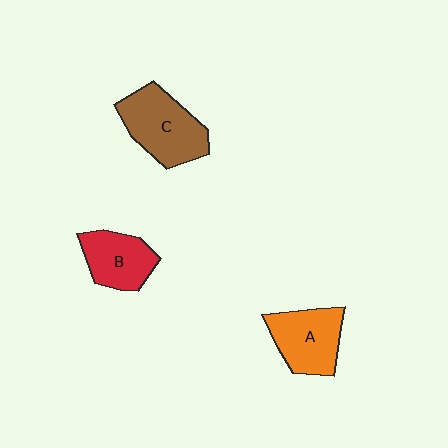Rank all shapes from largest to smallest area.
From largest to smallest: C (brown), A (orange), B (red).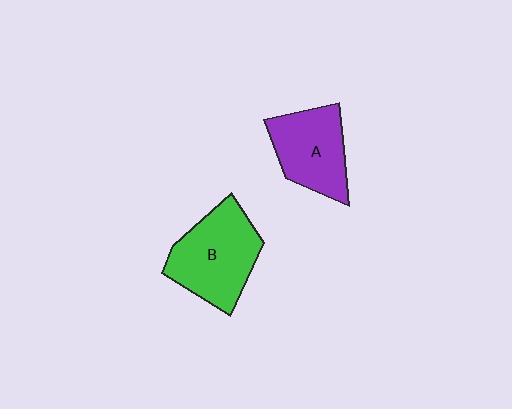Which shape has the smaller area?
Shape A (purple).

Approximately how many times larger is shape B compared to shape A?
Approximately 1.2 times.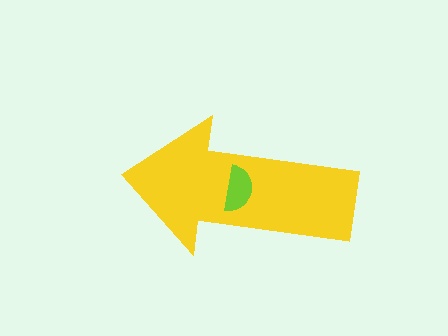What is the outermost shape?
The yellow arrow.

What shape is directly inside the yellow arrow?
The lime semicircle.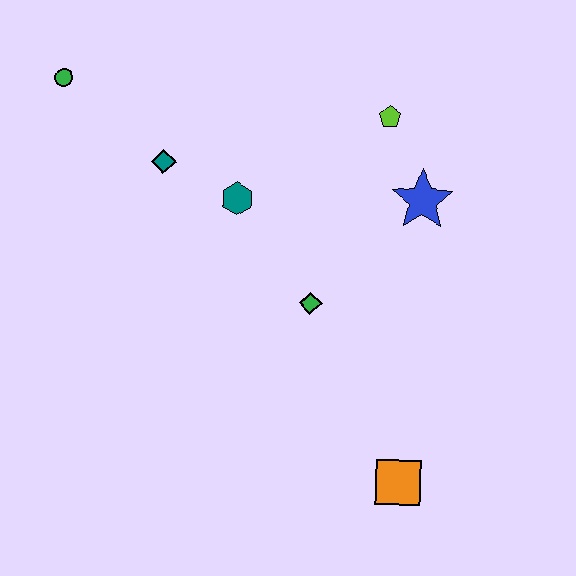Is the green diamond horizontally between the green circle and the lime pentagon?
Yes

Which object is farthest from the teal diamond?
The orange square is farthest from the teal diamond.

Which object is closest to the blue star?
The lime pentagon is closest to the blue star.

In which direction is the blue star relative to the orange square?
The blue star is above the orange square.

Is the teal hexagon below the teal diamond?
Yes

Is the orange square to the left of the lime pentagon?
No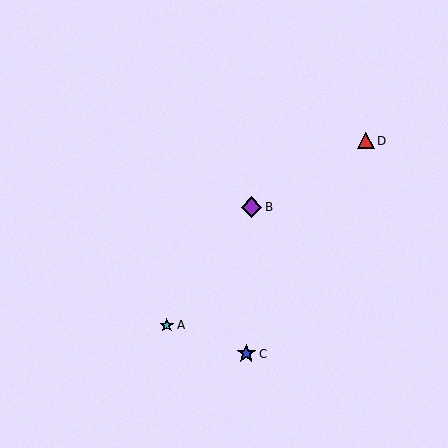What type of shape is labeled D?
Shape D is a red triangle.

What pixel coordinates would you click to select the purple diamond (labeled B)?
Click at (252, 207) to select the purple diamond B.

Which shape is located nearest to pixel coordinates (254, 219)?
The purple diamond (labeled B) at (252, 207) is nearest to that location.